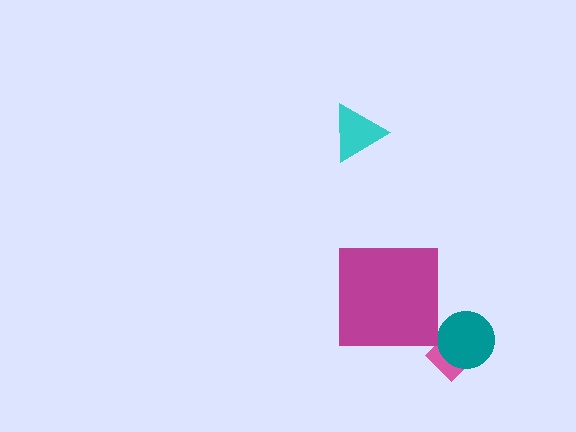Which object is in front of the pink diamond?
The teal circle is in front of the pink diamond.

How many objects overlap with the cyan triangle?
0 objects overlap with the cyan triangle.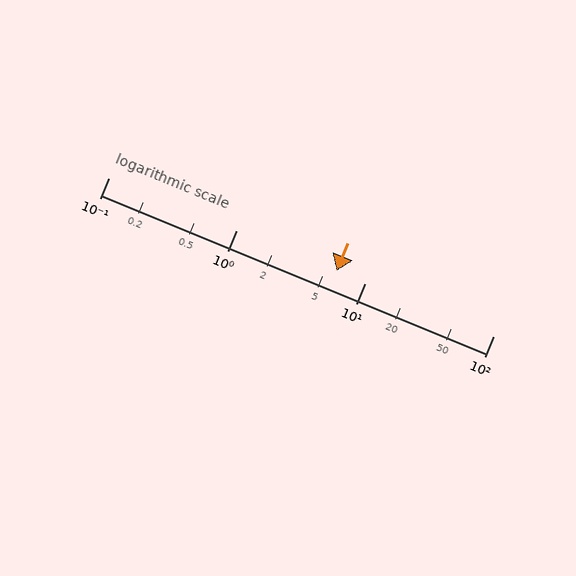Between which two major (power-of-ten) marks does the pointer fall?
The pointer is between 1 and 10.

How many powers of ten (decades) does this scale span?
The scale spans 3 decades, from 0.1 to 100.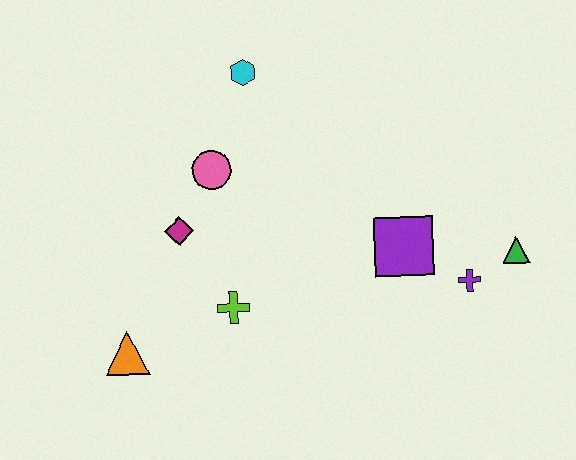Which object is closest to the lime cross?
The magenta diamond is closest to the lime cross.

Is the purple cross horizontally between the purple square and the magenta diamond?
No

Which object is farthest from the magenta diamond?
The green triangle is farthest from the magenta diamond.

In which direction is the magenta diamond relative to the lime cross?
The magenta diamond is above the lime cross.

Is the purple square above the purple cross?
Yes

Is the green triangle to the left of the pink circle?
No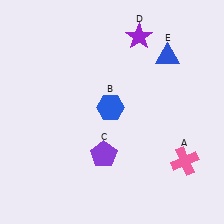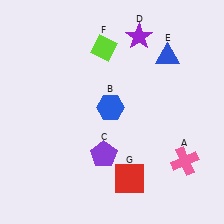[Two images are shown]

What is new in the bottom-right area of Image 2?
A red square (G) was added in the bottom-right area of Image 2.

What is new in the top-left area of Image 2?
A lime diamond (F) was added in the top-left area of Image 2.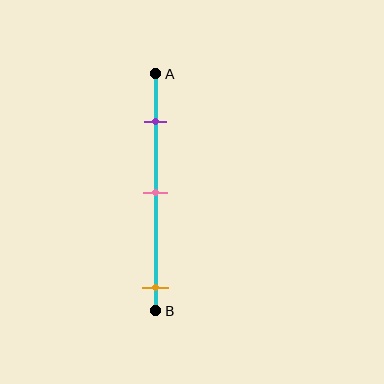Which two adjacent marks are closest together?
The purple and pink marks are the closest adjacent pair.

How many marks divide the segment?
There are 3 marks dividing the segment.